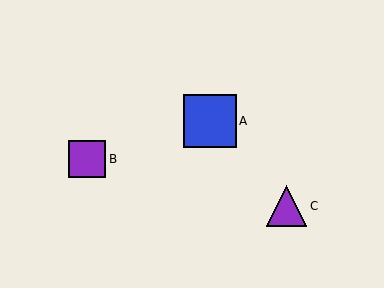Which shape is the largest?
The blue square (labeled A) is the largest.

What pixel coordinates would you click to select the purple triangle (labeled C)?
Click at (287, 206) to select the purple triangle C.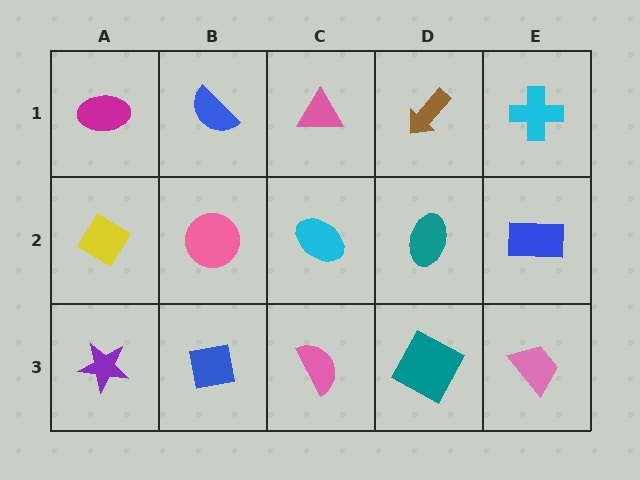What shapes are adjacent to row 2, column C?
A pink triangle (row 1, column C), a pink semicircle (row 3, column C), a pink circle (row 2, column B), a teal ellipse (row 2, column D).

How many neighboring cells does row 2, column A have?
3.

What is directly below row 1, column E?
A blue rectangle.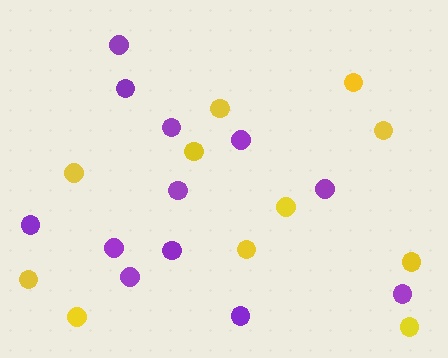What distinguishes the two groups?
There are 2 groups: one group of purple circles (12) and one group of yellow circles (11).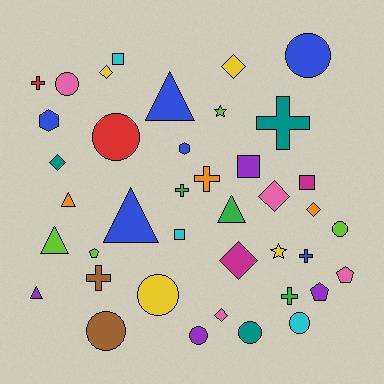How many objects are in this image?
There are 40 objects.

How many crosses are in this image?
There are 7 crosses.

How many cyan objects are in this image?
There are 3 cyan objects.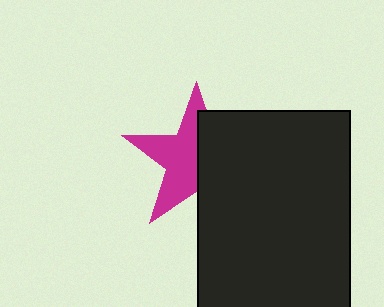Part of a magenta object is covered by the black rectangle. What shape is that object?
It is a star.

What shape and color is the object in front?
The object in front is a black rectangle.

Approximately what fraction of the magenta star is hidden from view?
Roughly 47% of the magenta star is hidden behind the black rectangle.